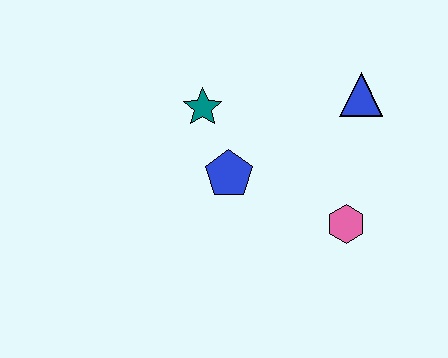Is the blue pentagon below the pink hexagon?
No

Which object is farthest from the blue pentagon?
The blue triangle is farthest from the blue pentagon.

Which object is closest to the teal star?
The blue pentagon is closest to the teal star.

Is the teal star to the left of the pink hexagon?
Yes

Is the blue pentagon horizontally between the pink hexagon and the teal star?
Yes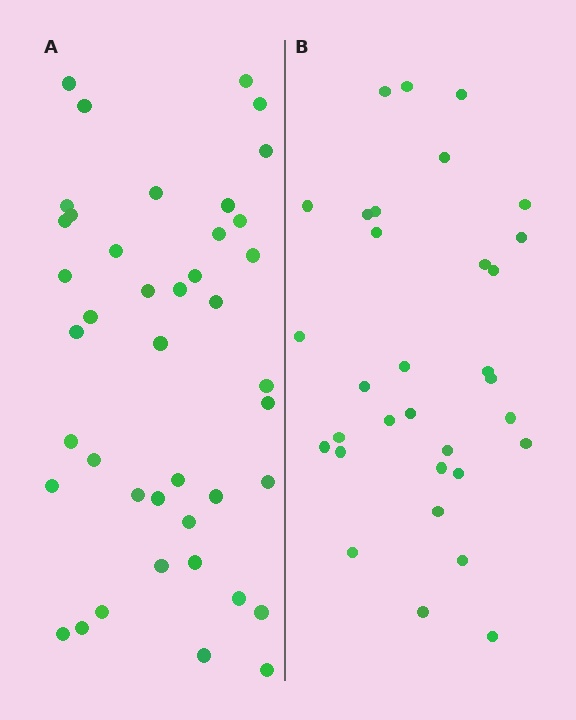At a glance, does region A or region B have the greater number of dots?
Region A (the left region) has more dots.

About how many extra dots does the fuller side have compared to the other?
Region A has roughly 10 or so more dots than region B.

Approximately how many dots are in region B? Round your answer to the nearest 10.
About 30 dots. (The exact count is 32, which rounds to 30.)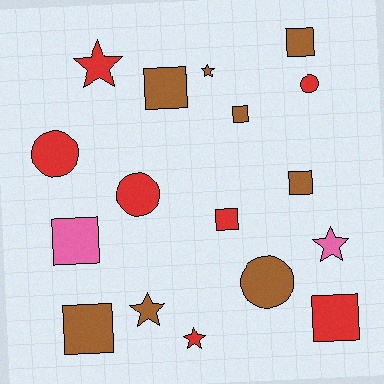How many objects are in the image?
There are 17 objects.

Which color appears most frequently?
Brown, with 8 objects.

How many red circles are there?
There are 3 red circles.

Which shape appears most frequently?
Square, with 8 objects.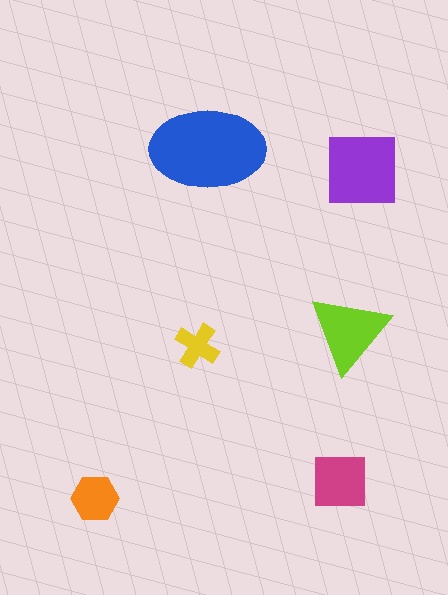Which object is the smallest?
The yellow cross.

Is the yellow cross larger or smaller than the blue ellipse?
Smaller.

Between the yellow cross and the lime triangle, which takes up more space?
The lime triangle.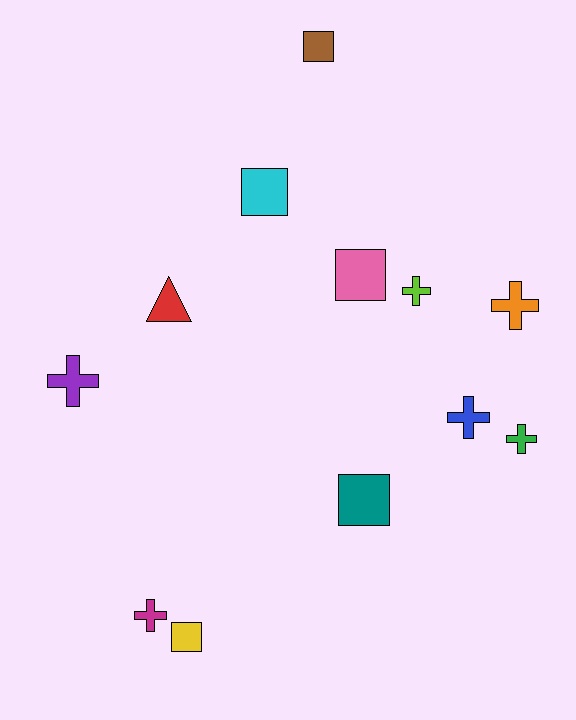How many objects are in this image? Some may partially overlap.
There are 12 objects.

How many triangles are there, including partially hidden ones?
There is 1 triangle.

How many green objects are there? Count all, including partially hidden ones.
There is 1 green object.